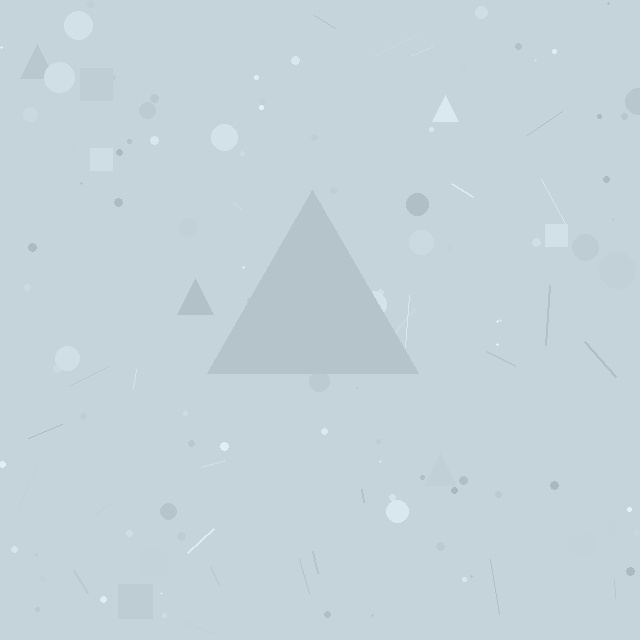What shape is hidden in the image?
A triangle is hidden in the image.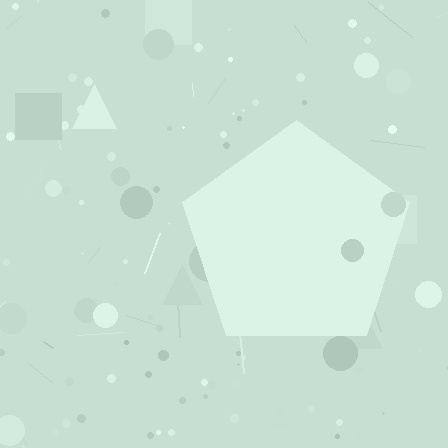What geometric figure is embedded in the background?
A pentagon is embedded in the background.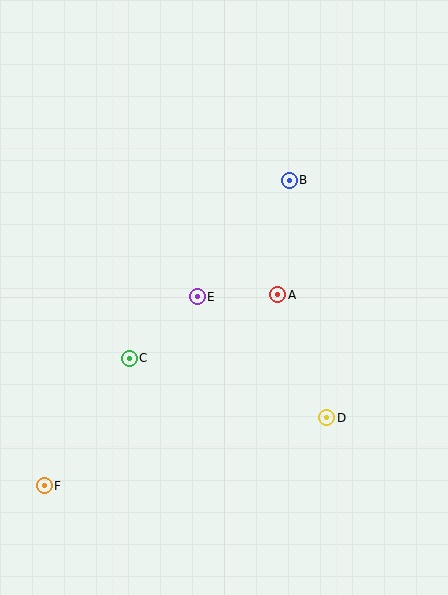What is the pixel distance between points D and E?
The distance between D and E is 177 pixels.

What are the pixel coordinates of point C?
Point C is at (129, 358).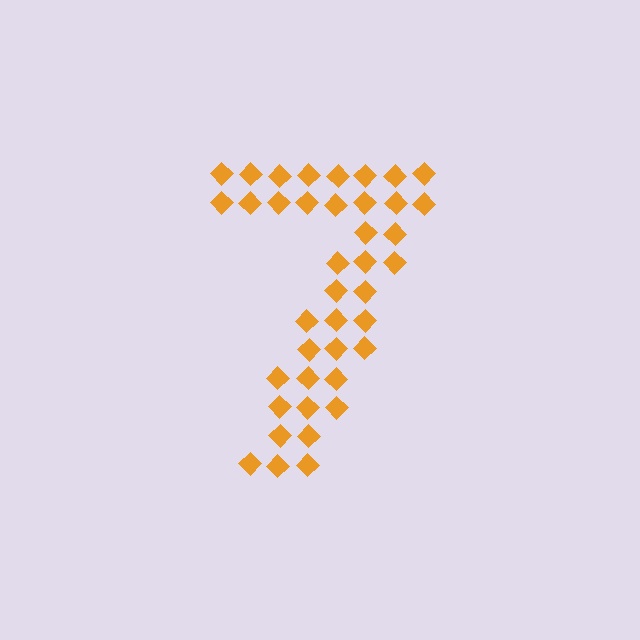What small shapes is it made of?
It is made of small diamonds.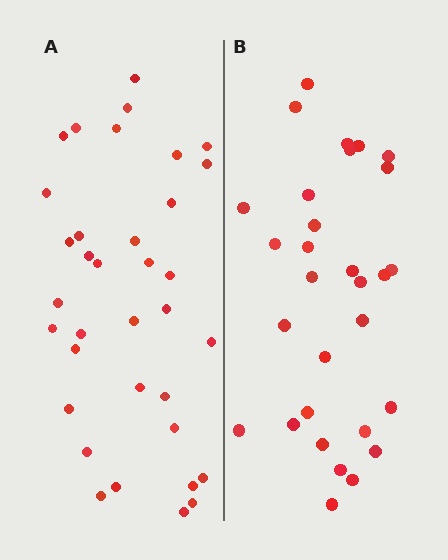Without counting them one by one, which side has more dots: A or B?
Region A (the left region) has more dots.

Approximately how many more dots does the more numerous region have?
Region A has about 5 more dots than region B.